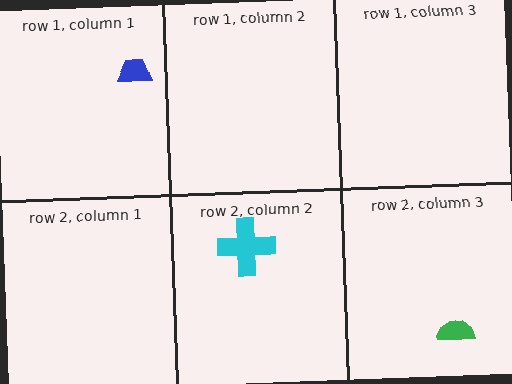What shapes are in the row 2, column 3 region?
The green semicircle.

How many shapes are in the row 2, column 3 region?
1.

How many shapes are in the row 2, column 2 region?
1.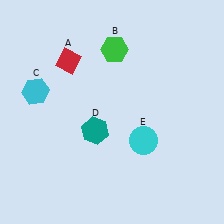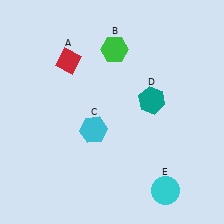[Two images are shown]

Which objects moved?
The objects that moved are: the cyan hexagon (C), the teal hexagon (D), the cyan circle (E).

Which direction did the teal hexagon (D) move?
The teal hexagon (D) moved right.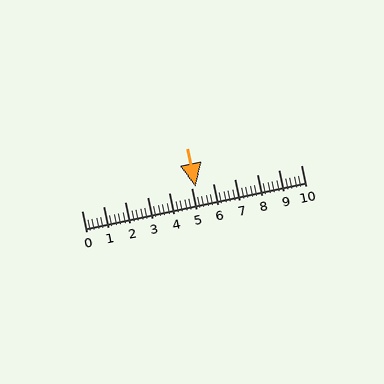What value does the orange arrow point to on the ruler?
The orange arrow points to approximately 5.2.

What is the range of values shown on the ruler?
The ruler shows values from 0 to 10.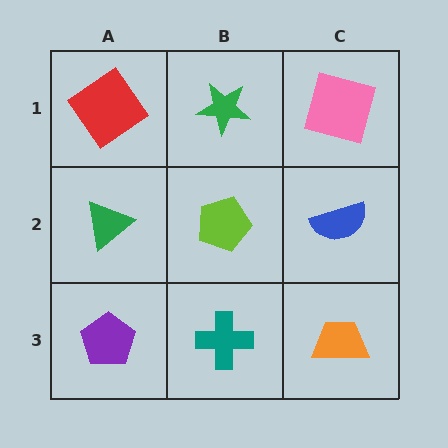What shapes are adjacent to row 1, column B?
A lime pentagon (row 2, column B), a red diamond (row 1, column A), a pink square (row 1, column C).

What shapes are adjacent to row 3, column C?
A blue semicircle (row 2, column C), a teal cross (row 3, column B).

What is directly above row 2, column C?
A pink square.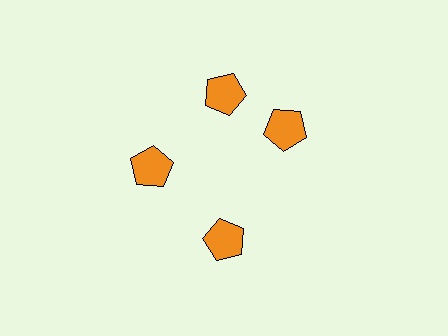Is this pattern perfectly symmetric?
No. The 4 orange pentagons are arranged in a ring, but one element near the 3 o'clock position is rotated out of alignment along the ring, breaking the 4-fold rotational symmetry.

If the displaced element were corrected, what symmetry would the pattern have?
It would have 4-fold rotational symmetry — the pattern would map onto itself every 90 degrees.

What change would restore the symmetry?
The symmetry would be restored by rotating it back into even spacing with its neighbors so that all 4 pentagons sit at equal angles and equal distance from the center.